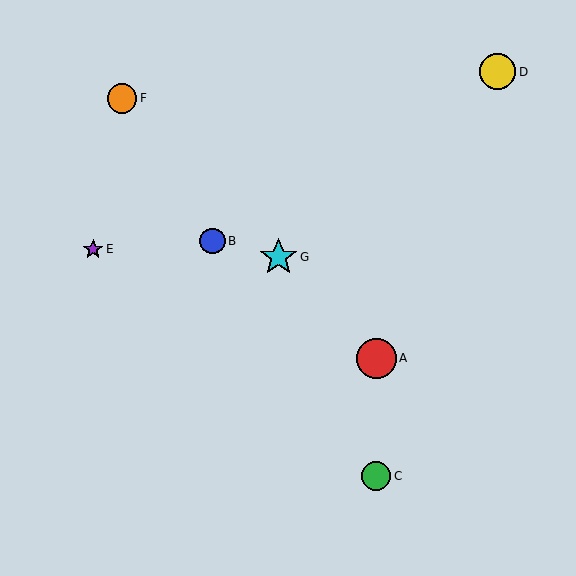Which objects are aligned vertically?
Objects A, C are aligned vertically.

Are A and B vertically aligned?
No, A is at x≈376 and B is at x≈213.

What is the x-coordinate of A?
Object A is at x≈376.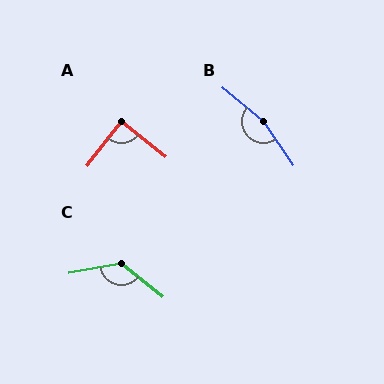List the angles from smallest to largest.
A (89°), C (131°), B (163°).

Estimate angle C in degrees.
Approximately 131 degrees.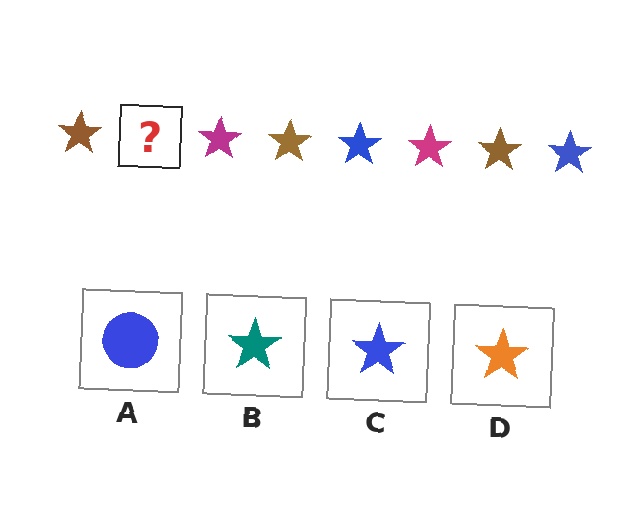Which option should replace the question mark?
Option C.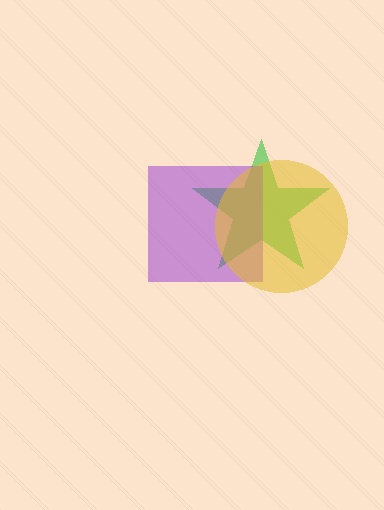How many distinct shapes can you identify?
There are 3 distinct shapes: a green star, a purple square, a yellow circle.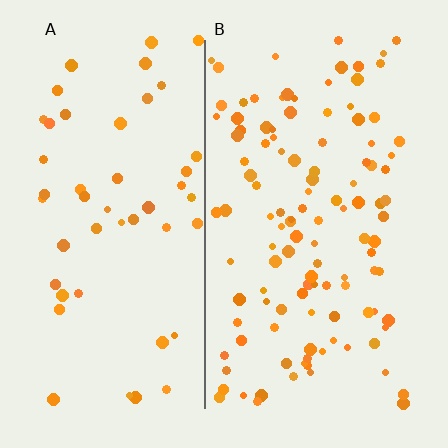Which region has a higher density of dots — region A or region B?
B (the right).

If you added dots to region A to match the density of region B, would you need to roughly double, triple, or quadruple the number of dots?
Approximately double.